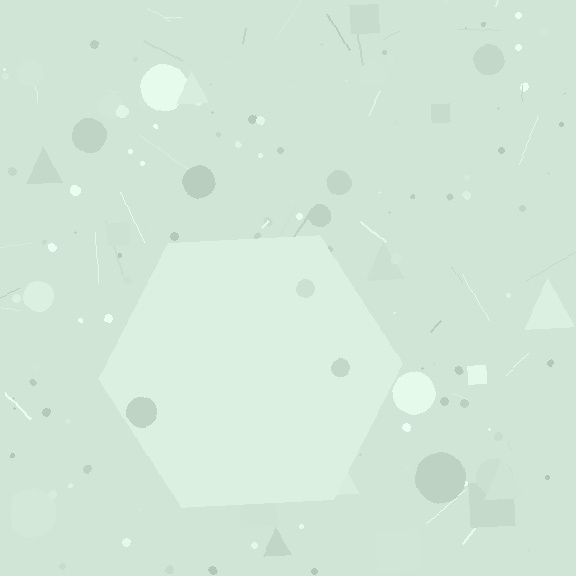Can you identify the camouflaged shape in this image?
The camouflaged shape is a hexagon.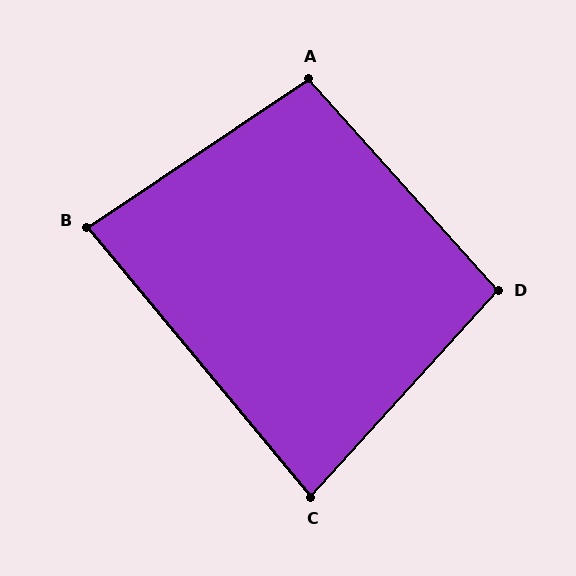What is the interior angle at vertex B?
Approximately 84 degrees (acute).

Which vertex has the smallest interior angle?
C, at approximately 82 degrees.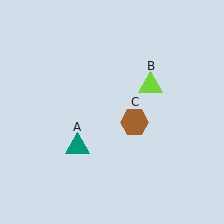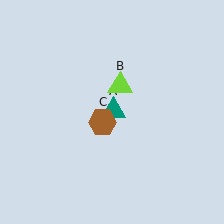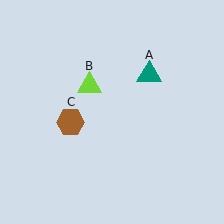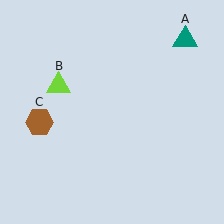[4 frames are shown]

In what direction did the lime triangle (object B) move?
The lime triangle (object B) moved left.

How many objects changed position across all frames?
3 objects changed position: teal triangle (object A), lime triangle (object B), brown hexagon (object C).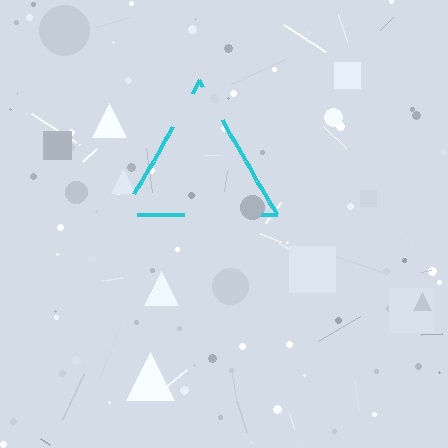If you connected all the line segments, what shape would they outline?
They would outline a triangle.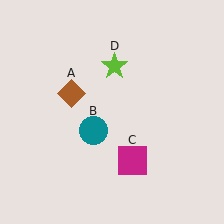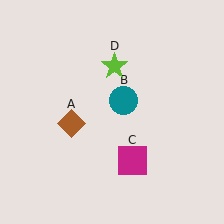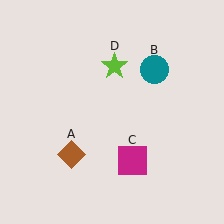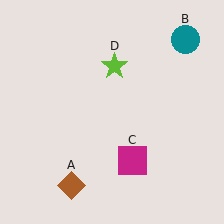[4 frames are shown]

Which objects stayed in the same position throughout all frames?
Magenta square (object C) and lime star (object D) remained stationary.